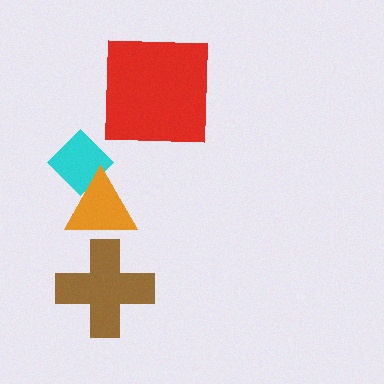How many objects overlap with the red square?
0 objects overlap with the red square.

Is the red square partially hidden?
No, no other shape covers it.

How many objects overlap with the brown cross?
1 object overlaps with the brown cross.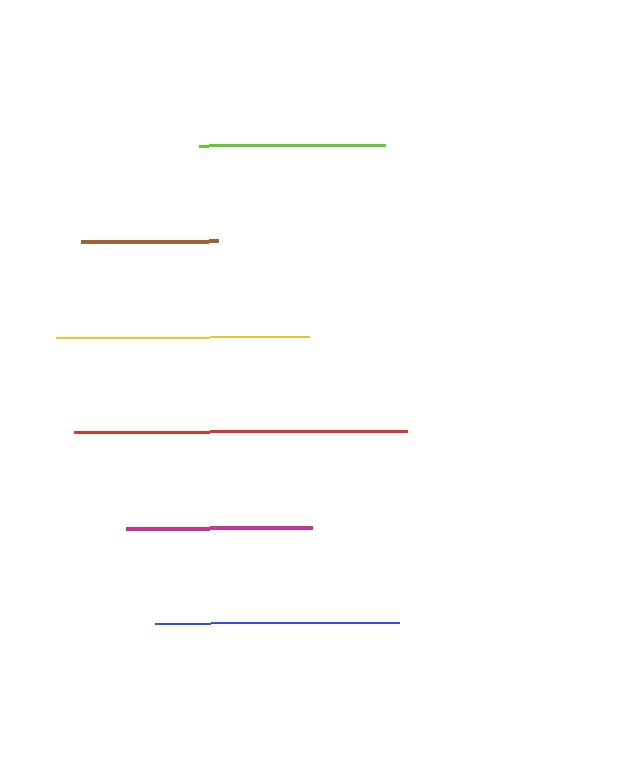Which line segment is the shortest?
The brown line is the shortest at approximately 137 pixels.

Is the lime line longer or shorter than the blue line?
The blue line is longer than the lime line.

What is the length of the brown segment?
The brown segment is approximately 137 pixels long.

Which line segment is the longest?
The red line is the longest at approximately 333 pixels.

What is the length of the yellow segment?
The yellow segment is approximately 253 pixels long.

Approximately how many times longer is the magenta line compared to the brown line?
The magenta line is approximately 1.4 times the length of the brown line.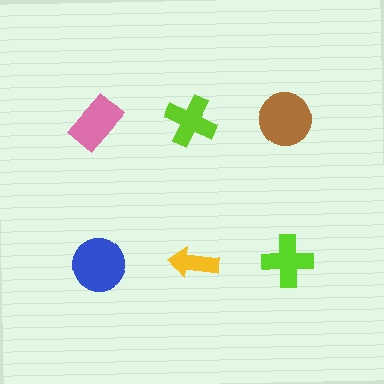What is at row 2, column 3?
A lime cross.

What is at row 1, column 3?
A brown circle.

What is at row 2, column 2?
A yellow arrow.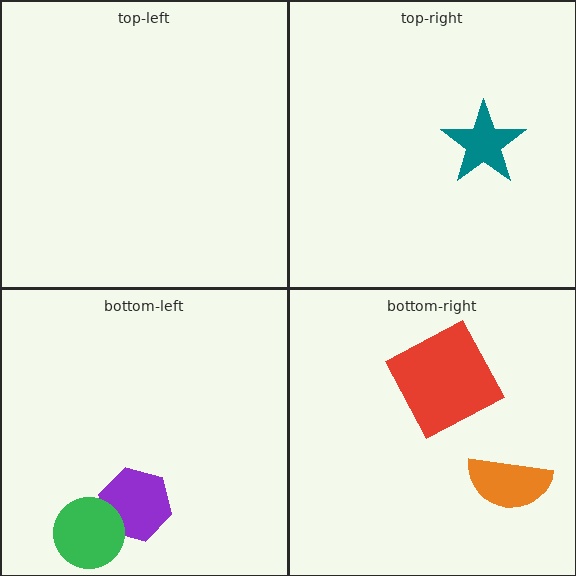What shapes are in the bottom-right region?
The red square, the orange semicircle.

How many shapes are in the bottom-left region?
2.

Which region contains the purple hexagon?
The bottom-left region.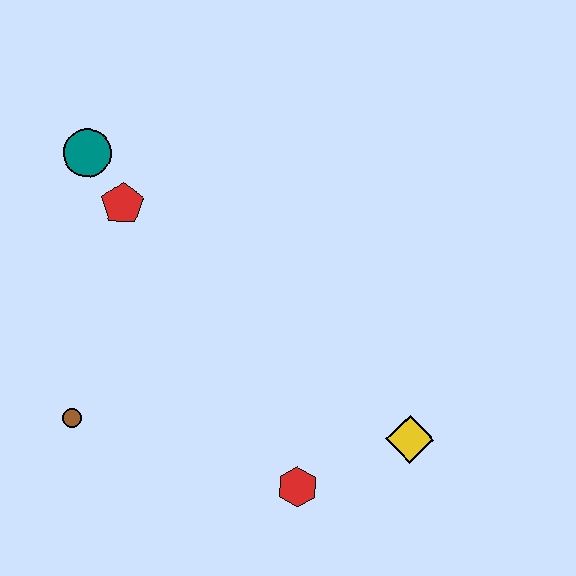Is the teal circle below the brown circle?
No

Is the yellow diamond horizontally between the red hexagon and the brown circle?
No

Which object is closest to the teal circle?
The red pentagon is closest to the teal circle.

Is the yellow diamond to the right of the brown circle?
Yes